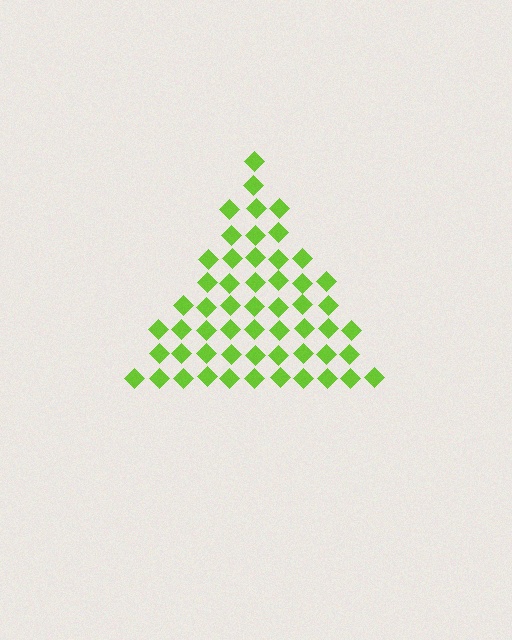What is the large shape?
The large shape is a triangle.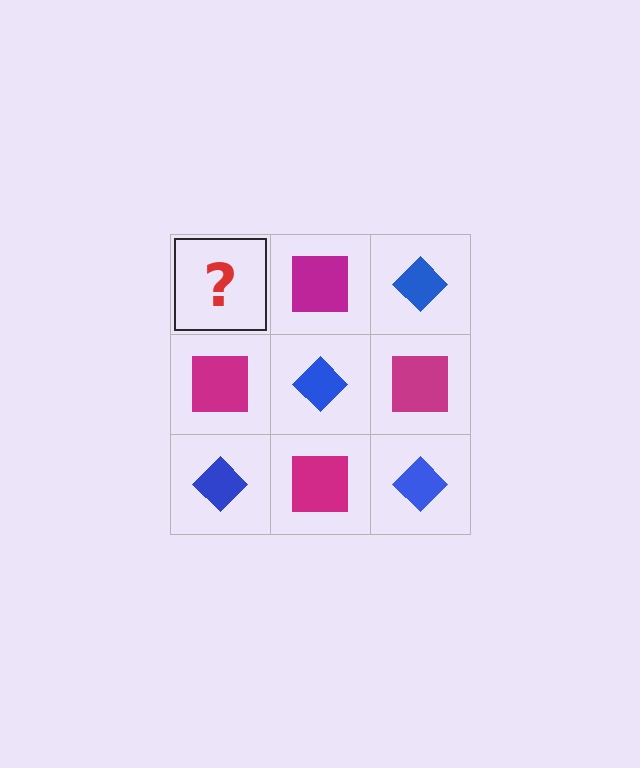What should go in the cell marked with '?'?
The missing cell should contain a blue diamond.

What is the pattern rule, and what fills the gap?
The rule is that it alternates blue diamond and magenta square in a checkerboard pattern. The gap should be filled with a blue diamond.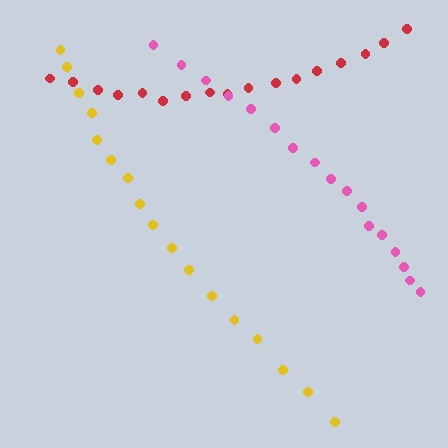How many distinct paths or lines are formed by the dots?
There are 3 distinct paths.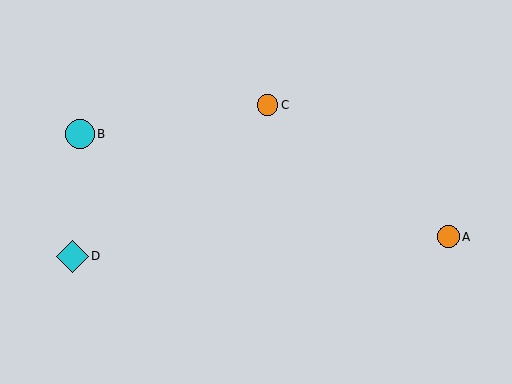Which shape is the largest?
The cyan diamond (labeled D) is the largest.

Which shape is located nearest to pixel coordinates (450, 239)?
The orange circle (labeled A) at (448, 237) is nearest to that location.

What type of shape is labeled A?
Shape A is an orange circle.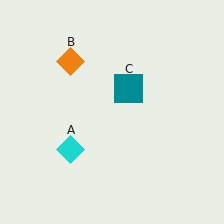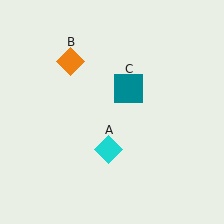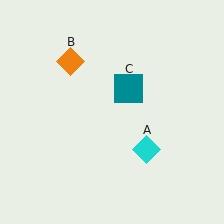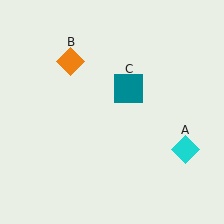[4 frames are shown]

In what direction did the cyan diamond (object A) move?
The cyan diamond (object A) moved right.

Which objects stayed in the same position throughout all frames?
Orange diamond (object B) and teal square (object C) remained stationary.